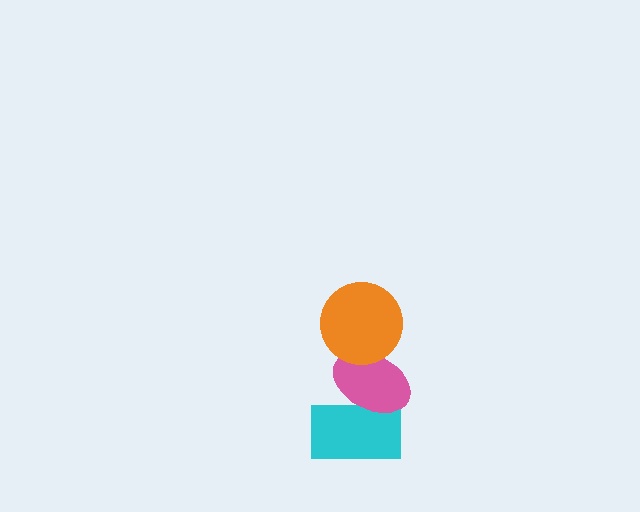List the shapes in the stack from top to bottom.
From top to bottom: the orange circle, the pink ellipse, the cyan rectangle.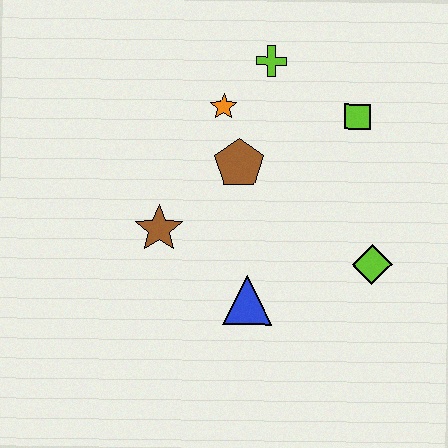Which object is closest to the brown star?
The brown pentagon is closest to the brown star.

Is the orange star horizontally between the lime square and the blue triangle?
No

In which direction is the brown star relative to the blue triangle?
The brown star is to the left of the blue triangle.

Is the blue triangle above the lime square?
No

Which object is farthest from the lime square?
The brown star is farthest from the lime square.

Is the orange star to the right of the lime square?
No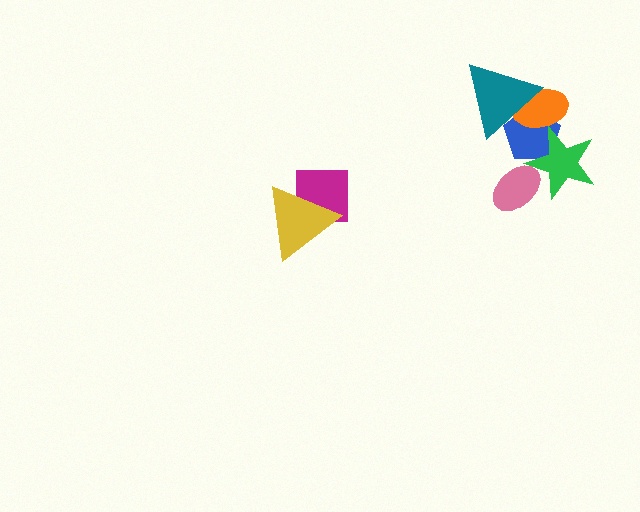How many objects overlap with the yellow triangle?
1 object overlaps with the yellow triangle.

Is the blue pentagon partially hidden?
Yes, it is partially covered by another shape.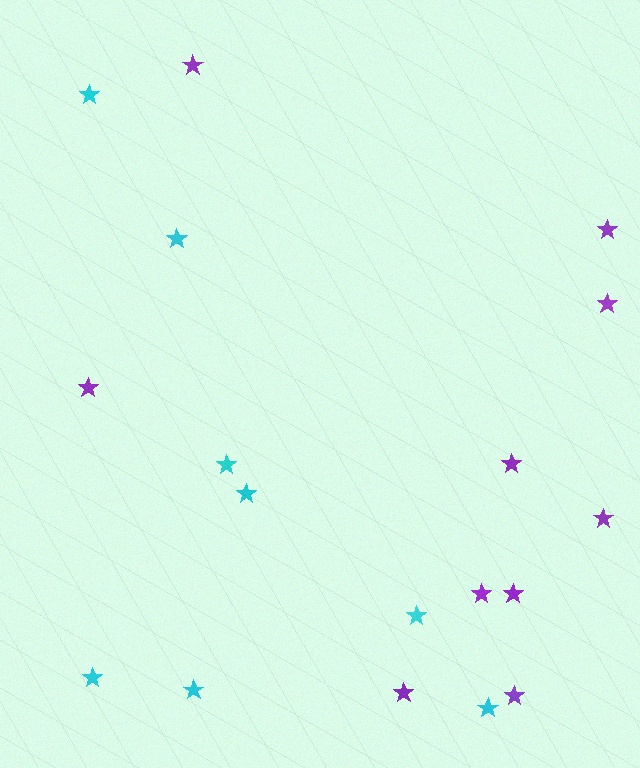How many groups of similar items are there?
There are 2 groups: one group of purple stars (10) and one group of cyan stars (8).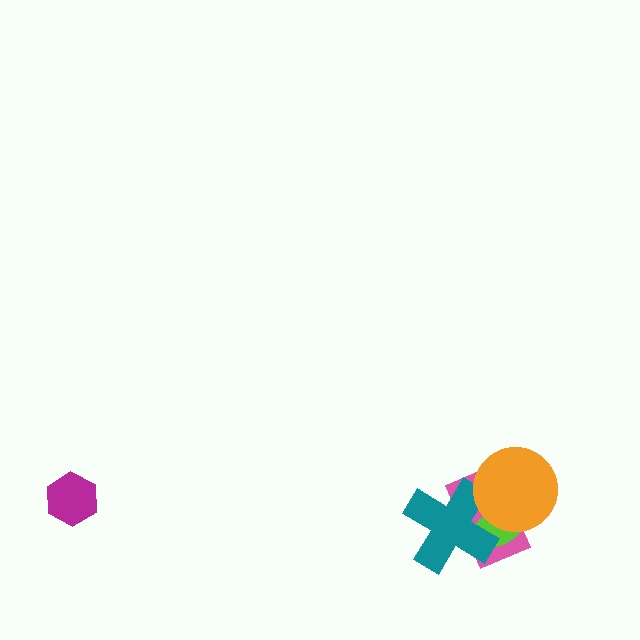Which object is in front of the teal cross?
The orange circle is in front of the teal cross.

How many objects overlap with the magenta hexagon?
0 objects overlap with the magenta hexagon.